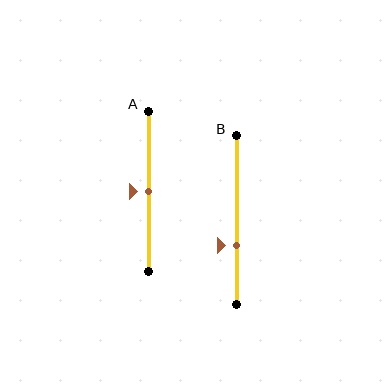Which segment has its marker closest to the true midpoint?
Segment A has its marker closest to the true midpoint.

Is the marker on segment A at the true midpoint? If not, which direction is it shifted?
Yes, the marker on segment A is at the true midpoint.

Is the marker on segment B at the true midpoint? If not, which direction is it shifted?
No, the marker on segment B is shifted downward by about 15% of the segment length.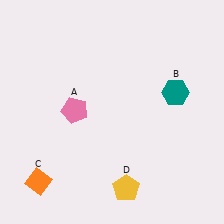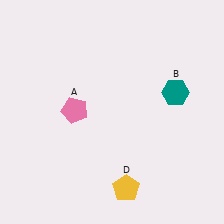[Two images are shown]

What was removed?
The orange diamond (C) was removed in Image 2.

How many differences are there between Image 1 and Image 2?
There is 1 difference between the two images.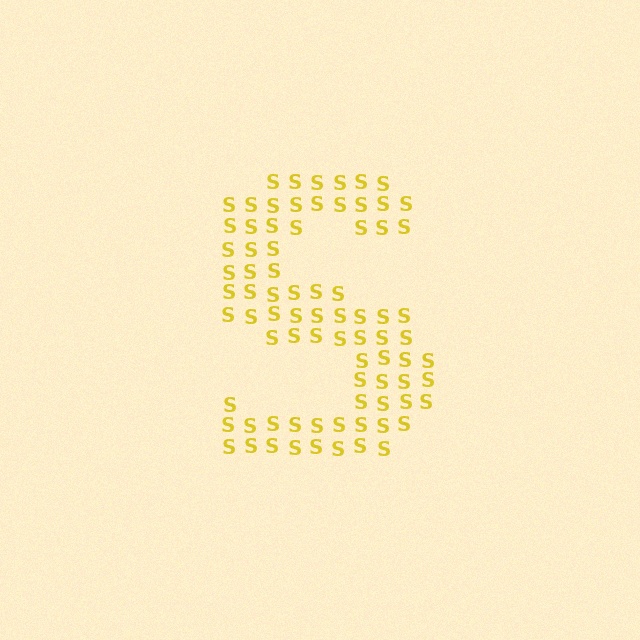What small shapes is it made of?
It is made of small letter S's.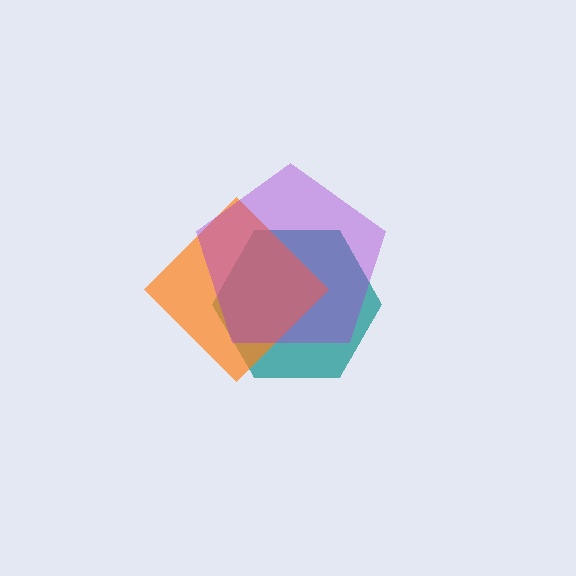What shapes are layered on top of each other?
The layered shapes are: a teal hexagon, an orange diamond, a purple pentagon.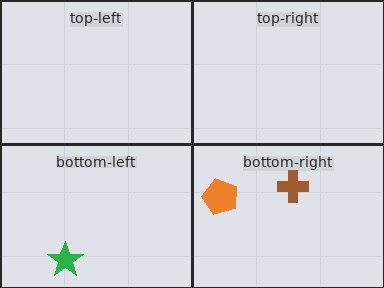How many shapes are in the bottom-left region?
1.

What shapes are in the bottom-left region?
The green star.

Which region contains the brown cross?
The bottom-right region.